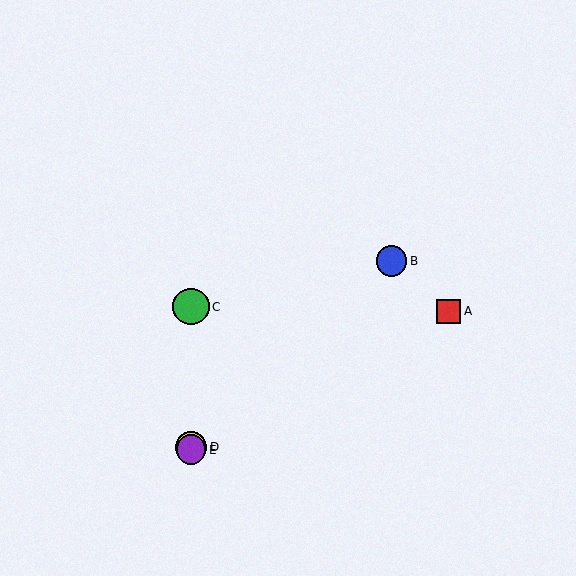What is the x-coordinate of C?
Object C is at x≈191.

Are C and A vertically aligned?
No, C is at x≈191 and A is at x≈449.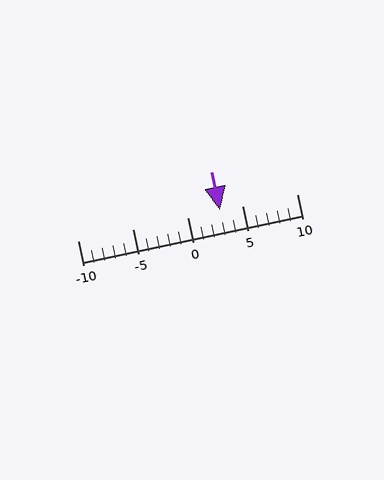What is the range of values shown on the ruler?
The ruler shows values from -10 to 10.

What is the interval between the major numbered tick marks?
The major tick marks are spaced 5 units apart.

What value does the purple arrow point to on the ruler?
The purple arrow points to approximately 3.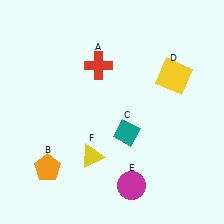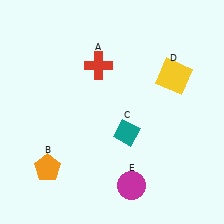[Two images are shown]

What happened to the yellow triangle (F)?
The yellow triangle (F) was removed in Image 2. It was in the bottom-left area of Image 1.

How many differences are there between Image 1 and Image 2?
There is 1 difference between the two images.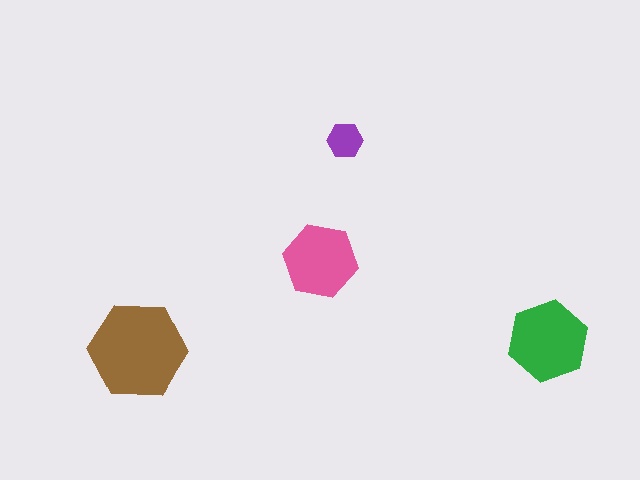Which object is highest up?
The purple hexagon is topmost.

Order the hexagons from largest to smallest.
the brown one, the green one, the pink one, the purple one.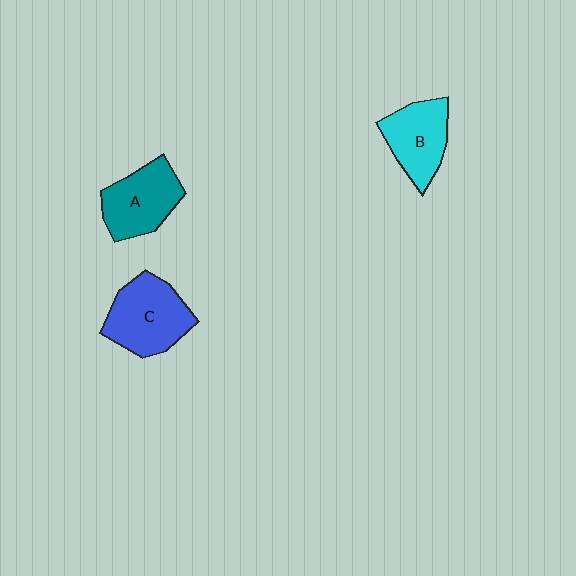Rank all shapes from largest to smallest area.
From largest to smallest: C (blue), A (teal), B (cyan).